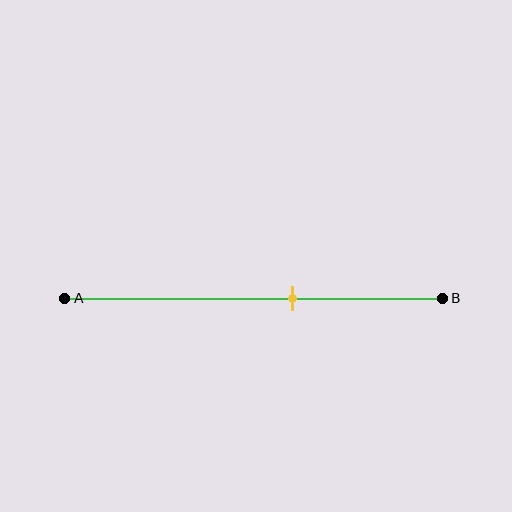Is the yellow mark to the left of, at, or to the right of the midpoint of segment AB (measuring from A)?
The yellow mark is to the right of the midpoint of segment AB.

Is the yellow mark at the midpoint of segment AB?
No, the mark is at about 60% from A, not at the 50% midpoint.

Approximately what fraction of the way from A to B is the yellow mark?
The yellow mark is approximately 60% of the way from A to B.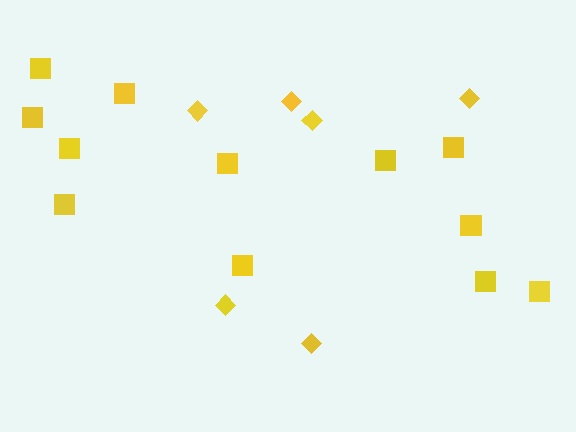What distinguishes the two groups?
There are 2 groups: one group of squares (12) and one group of diamonds (6).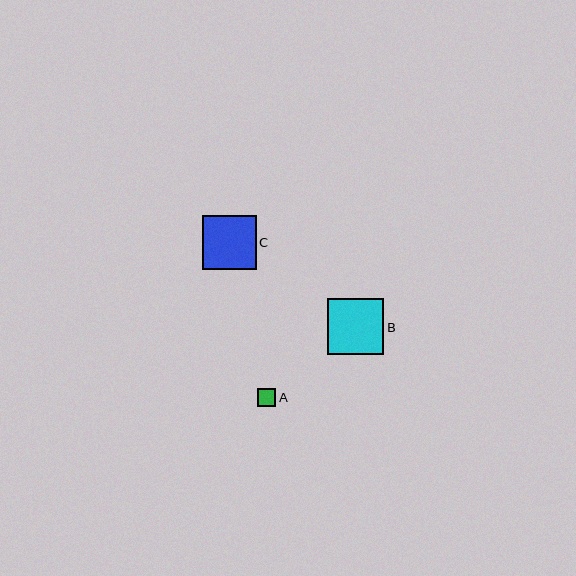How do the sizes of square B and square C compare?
Square B and square C are approximately the same size.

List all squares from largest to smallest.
From largest to smallest: B, C, A.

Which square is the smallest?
Square A is the smallest with a size of approximately 18 pixels.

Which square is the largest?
Square B is the largest with a size of approximately 56 pixels.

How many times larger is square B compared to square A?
Square B is approximately 3.1 times the size of square A.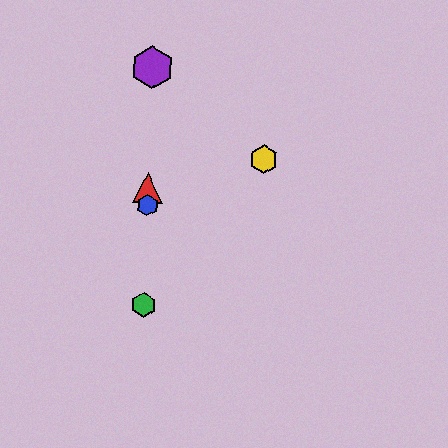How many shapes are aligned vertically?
4 shapes (the red triangle, the blue hexagon, the green hexagon, the purple hexagon) are aligned vertically.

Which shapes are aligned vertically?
The red triangle, the blue hexagon, the green hexagon, the purple hexagon are aligned vertically.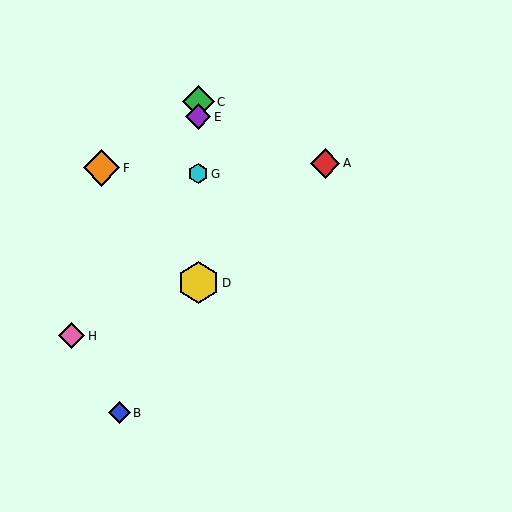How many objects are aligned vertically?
4 objects (C, D, E, G) are aligned vertically.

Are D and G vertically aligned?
Yes, both are at x≈198.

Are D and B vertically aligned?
No, D is at x≈198 and B is at x≈119.